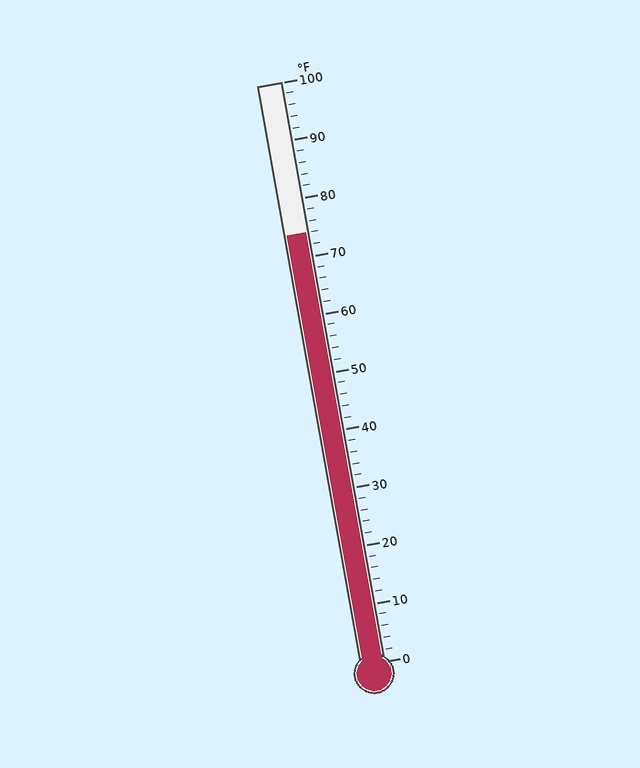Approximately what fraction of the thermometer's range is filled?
The thermometer is filled to approximately 75% of its range.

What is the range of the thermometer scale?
The thermometer scale ranges from 0°F to 100°F.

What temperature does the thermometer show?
The thermometer shows approximately 74°F.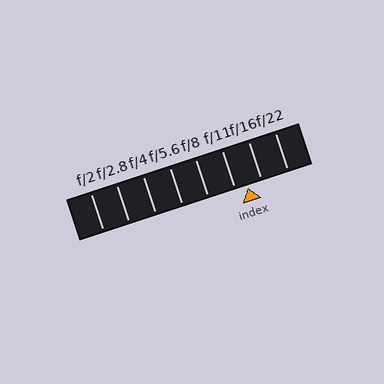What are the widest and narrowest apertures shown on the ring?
The widest aperture shown is f/2 and the narrowest is f/22.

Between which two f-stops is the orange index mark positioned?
The index mark is between f/11 and f/16.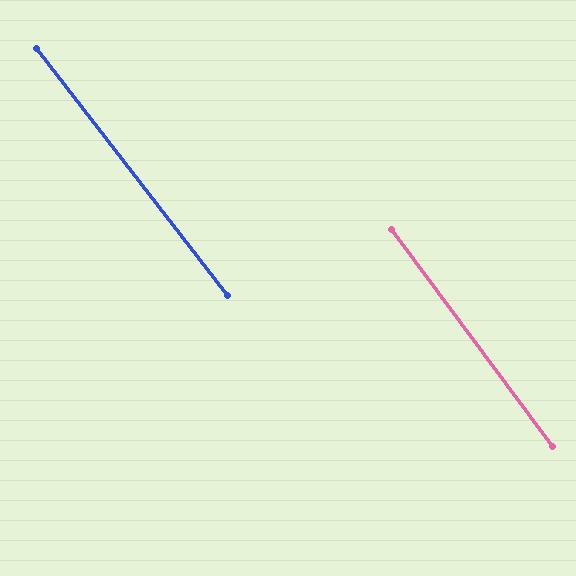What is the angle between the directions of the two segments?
Approximately 1 degree.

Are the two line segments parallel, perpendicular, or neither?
Parallel — their directions differ by only 1.2°.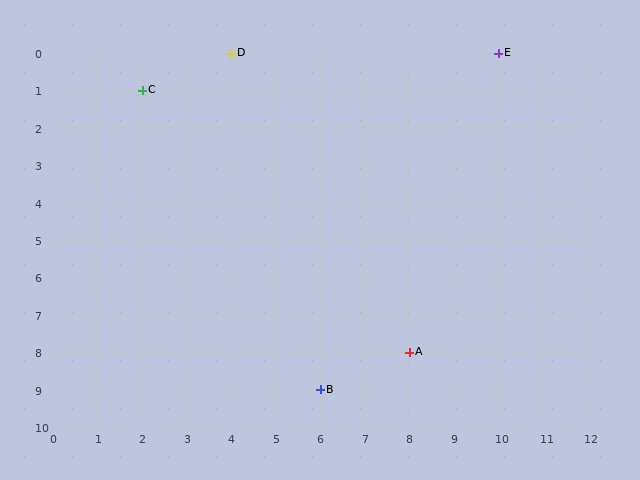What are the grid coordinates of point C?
Point C is at grid coordinates (2, 1).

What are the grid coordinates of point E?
Point E is at grid coordinates (10, 0).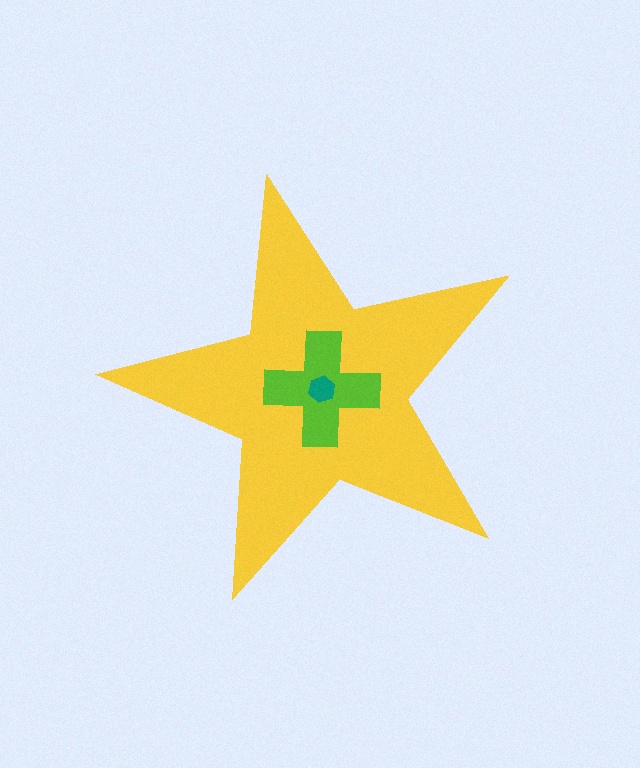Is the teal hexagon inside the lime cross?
Yes.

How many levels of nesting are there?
3.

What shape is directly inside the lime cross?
The teal hexagon.